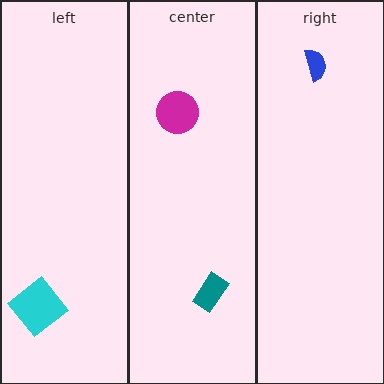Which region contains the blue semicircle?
The right region.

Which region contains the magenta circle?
The center region.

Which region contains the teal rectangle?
The center region.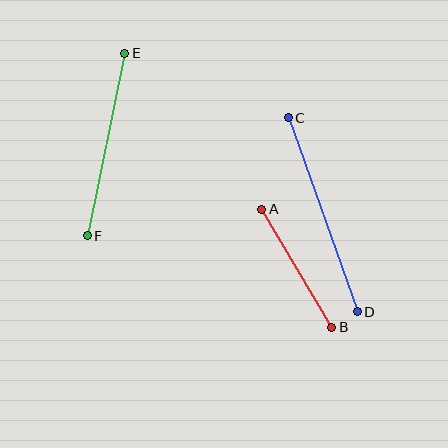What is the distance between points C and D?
The distance is approximately 206 pixels.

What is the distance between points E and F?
The distance is approximately 187 pixels.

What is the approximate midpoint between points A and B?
The midpoint is at approximately (297, 268) pixels.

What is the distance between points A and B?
The distance is approximately 137 pixels.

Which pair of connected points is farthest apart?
Points C and D are farthest apart.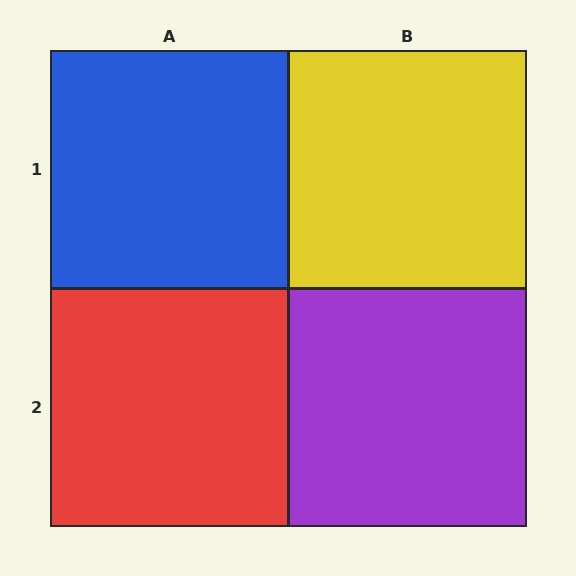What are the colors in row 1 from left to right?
Blue, yellow.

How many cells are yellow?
1 cell is yellow.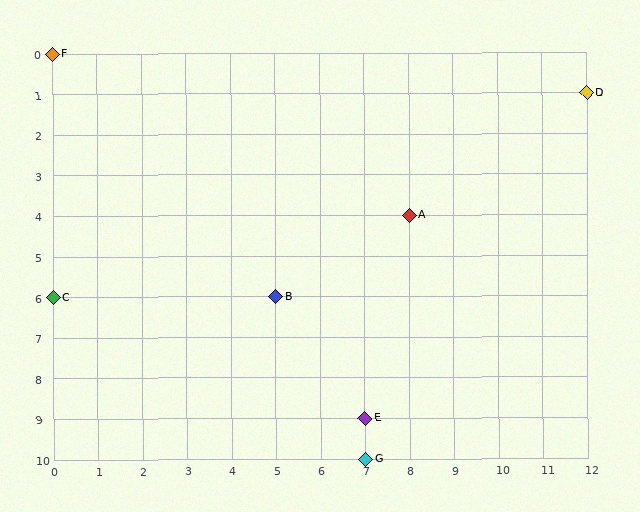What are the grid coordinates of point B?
Point B is at grid coordinates (5, 6).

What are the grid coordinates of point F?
Point F is at grid coordinates (0, 0).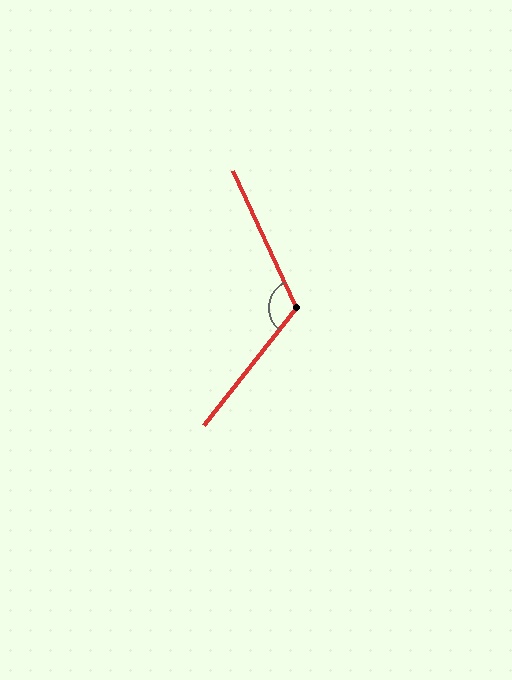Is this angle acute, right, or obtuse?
It is obtuse.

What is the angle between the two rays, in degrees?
Approximately 117 degrees.